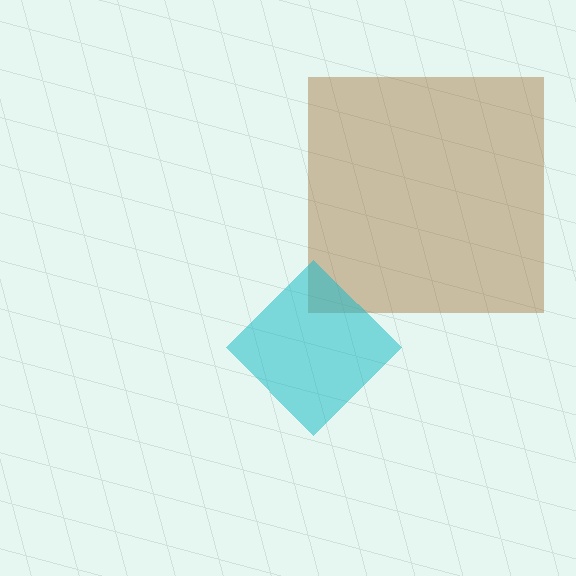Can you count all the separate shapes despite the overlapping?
Yes, there are 2 separate shapes.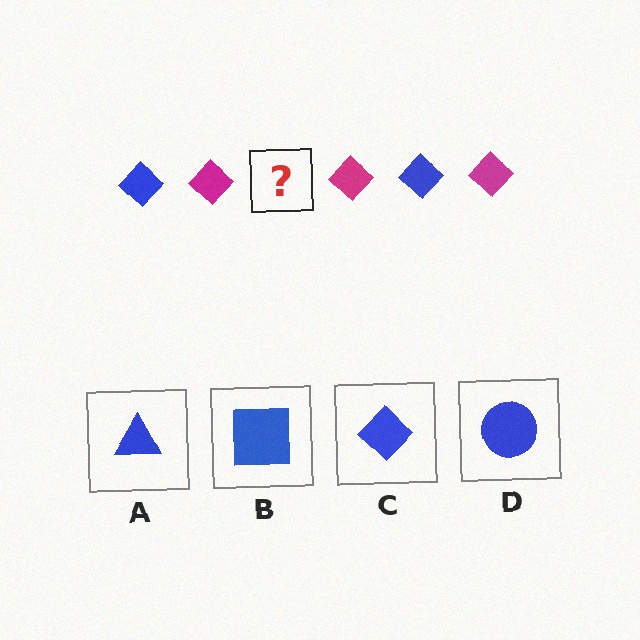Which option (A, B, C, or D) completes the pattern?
C.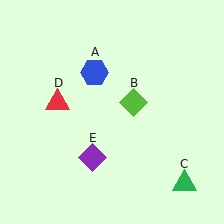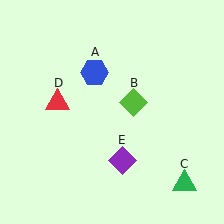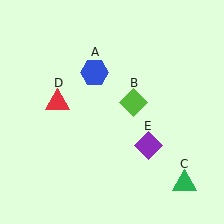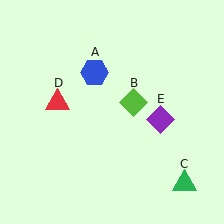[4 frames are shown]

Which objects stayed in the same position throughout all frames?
Blue hexagon (object A) and lime diamond (object B) and green triangle (object C) and red triangle (object D) remained stationary.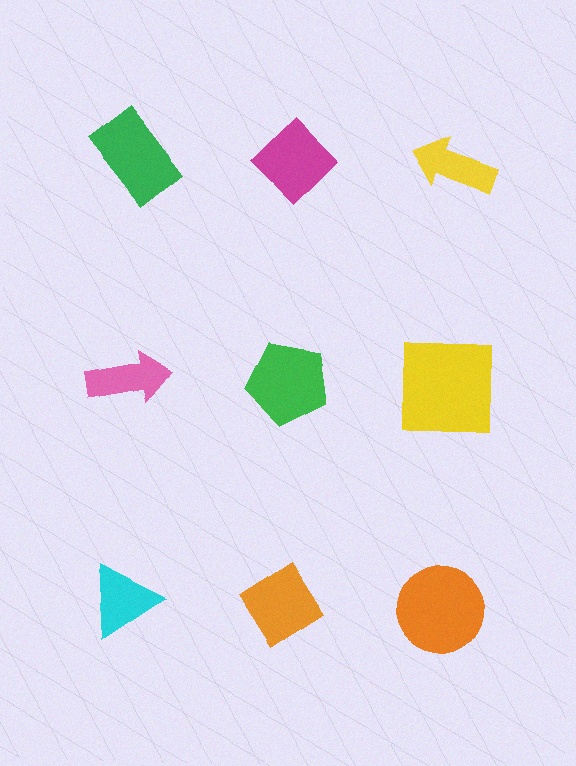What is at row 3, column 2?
An orange diamond.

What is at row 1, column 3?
A yellow arrow.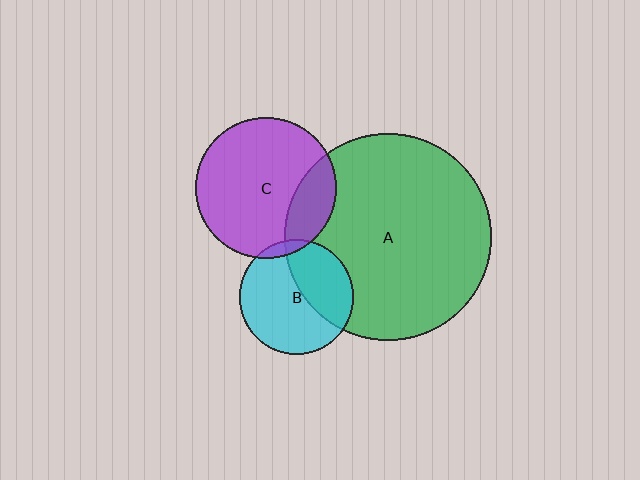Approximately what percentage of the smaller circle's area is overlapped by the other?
Approximately 40%.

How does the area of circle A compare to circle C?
Approximately 2.1 times.